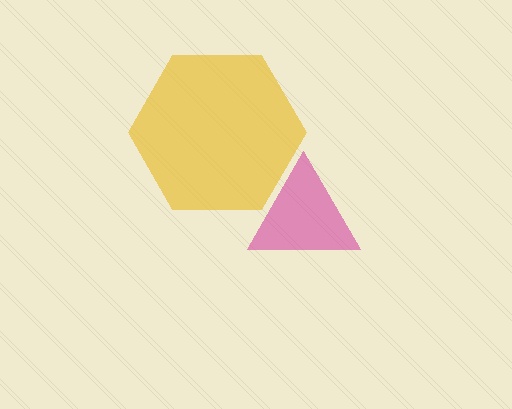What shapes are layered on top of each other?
The layered shapes are: a yellow hexagon, a magenta triangle.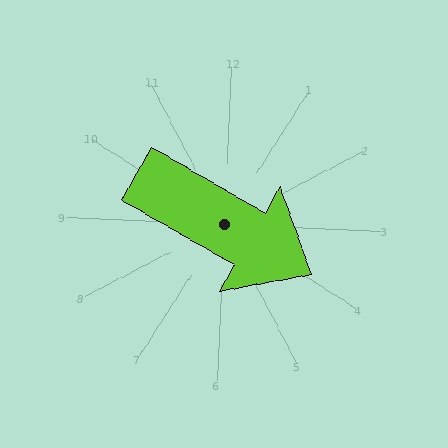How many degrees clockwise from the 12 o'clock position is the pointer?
Approximately 118 degrees.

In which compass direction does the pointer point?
Southeast.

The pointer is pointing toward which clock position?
Roughly 4 o'clock.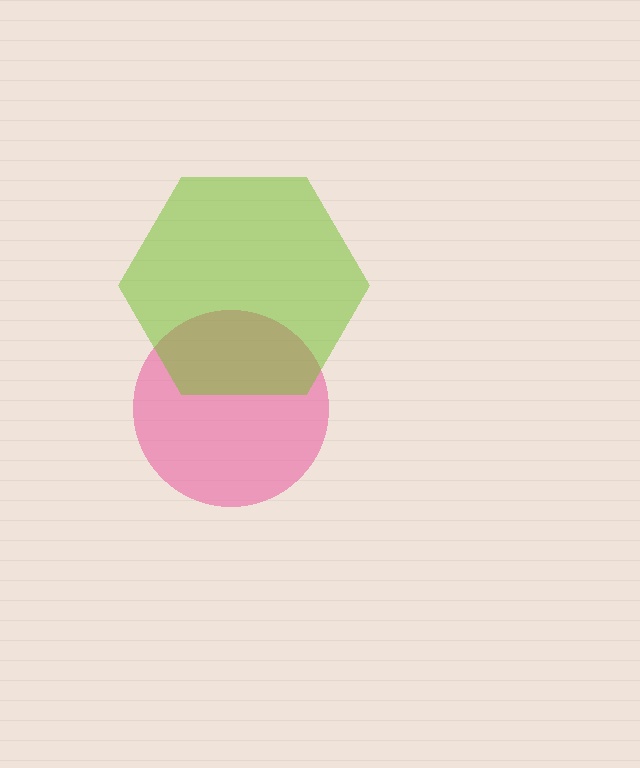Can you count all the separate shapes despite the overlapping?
Yes, there are 2 separate shapes.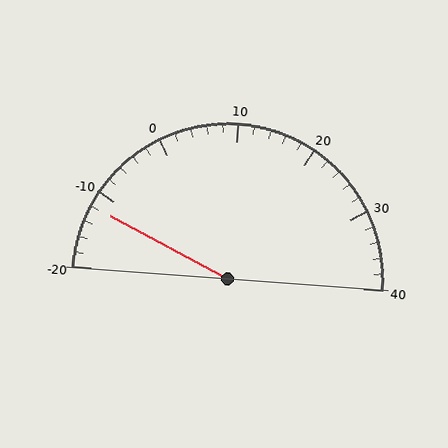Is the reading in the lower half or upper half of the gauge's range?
The reading is in the lower half of the range (-20 to 40).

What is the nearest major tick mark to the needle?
The nearest major tick mark is -10.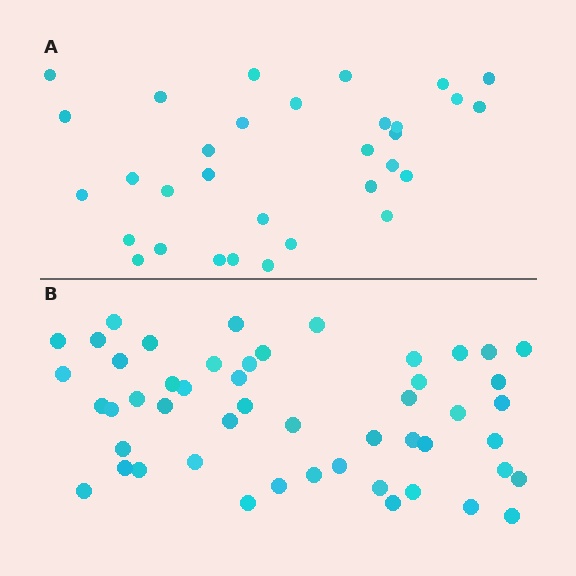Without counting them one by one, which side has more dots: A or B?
Region B (the bottom region) has more dots.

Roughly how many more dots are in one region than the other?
Region B has approximately 20 more dots than region A.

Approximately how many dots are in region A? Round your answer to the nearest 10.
About 30 dots. (The exact count is 32, which rounds to 30.)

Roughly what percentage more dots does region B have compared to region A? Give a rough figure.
About 55% more.